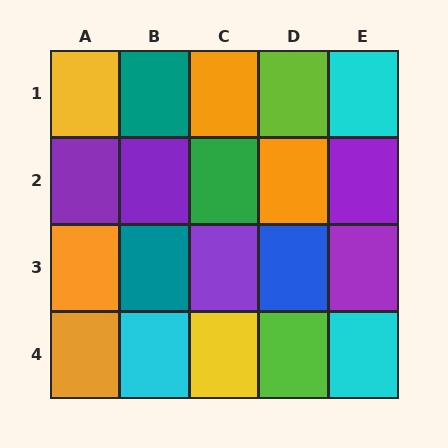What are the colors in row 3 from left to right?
Orange, teal, purple, blue, purple.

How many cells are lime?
2 cells are lime.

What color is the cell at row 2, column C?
Green.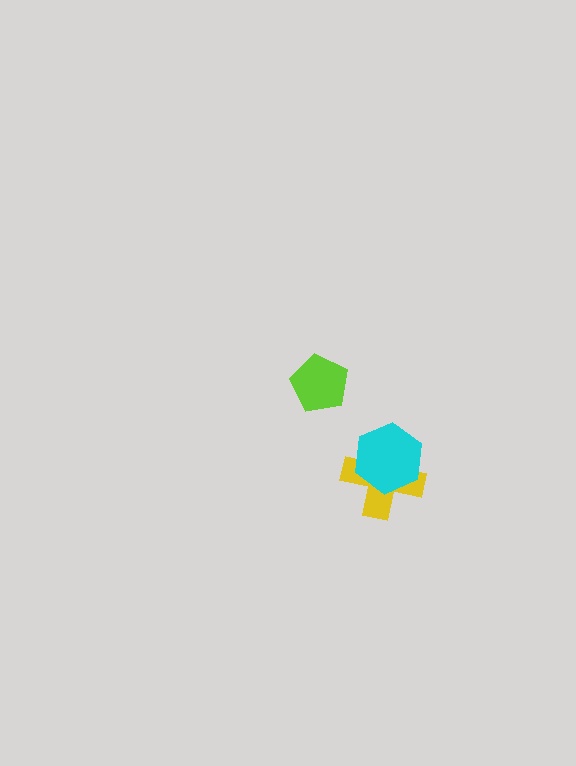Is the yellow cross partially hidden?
Yes, it is partially covered by another shape.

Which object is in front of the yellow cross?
The cyan hexagon is in front of the yellow cross.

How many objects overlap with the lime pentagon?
0 objects overlap with the lime pentagon.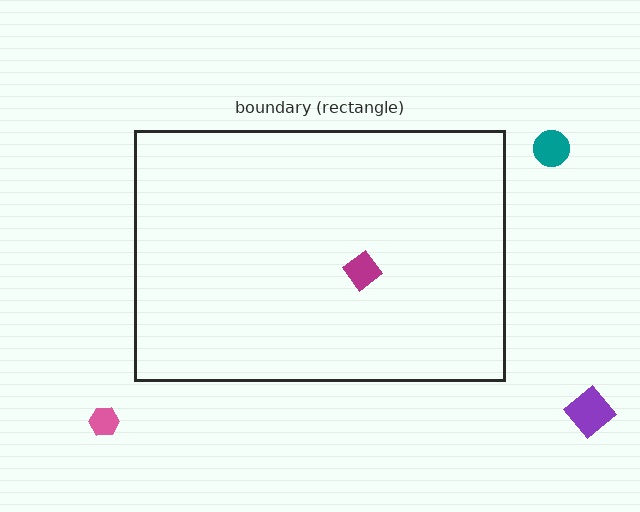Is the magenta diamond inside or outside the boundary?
Inside.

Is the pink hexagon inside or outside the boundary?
Outside.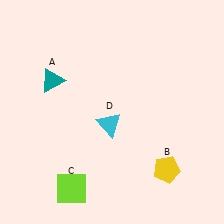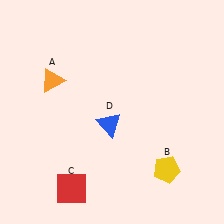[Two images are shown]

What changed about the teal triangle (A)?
In Image 1, A is teal. In Image 2, it changed to orange.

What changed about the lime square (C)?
In Image 1, C is lime. In Image 2, it changed to red.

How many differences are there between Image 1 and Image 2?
There are 3 differences between the two images.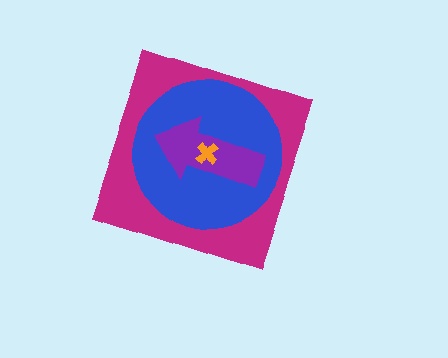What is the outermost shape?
The magenta diamond.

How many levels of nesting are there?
4.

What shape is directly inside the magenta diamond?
The blue circle.